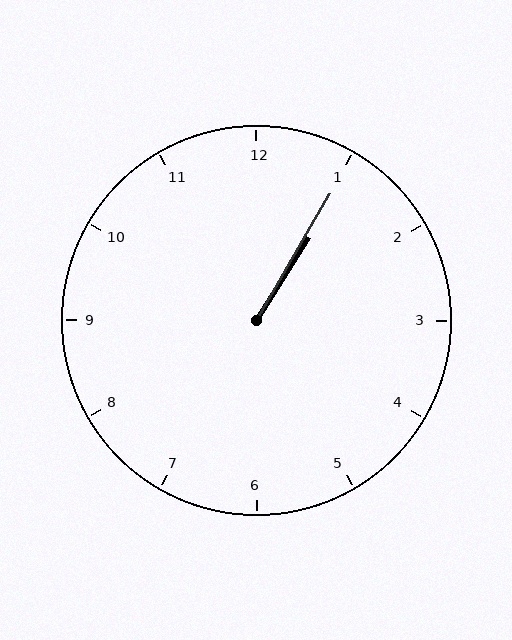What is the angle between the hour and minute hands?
Approximately 2 degrees.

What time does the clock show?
1:05.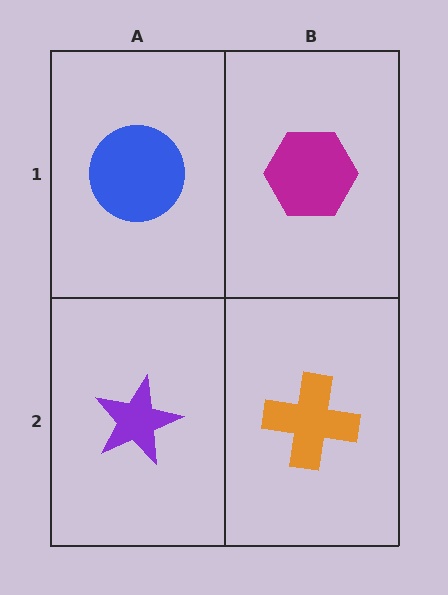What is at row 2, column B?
An orange cross.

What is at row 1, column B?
A magenta hexagon.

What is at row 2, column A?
A purple star.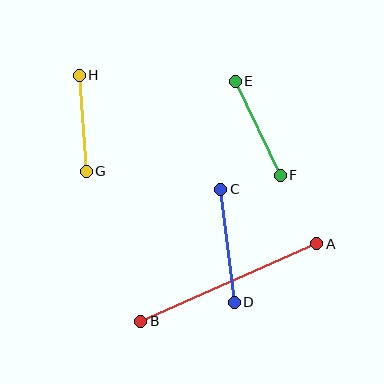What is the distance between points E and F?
The distance is approximately 104 pixels.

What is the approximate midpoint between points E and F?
The midpoint is at approximately (258, 128) pixels.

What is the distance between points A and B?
The distance is approximately 193 pixels.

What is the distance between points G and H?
The distance is approximately 96 pixels.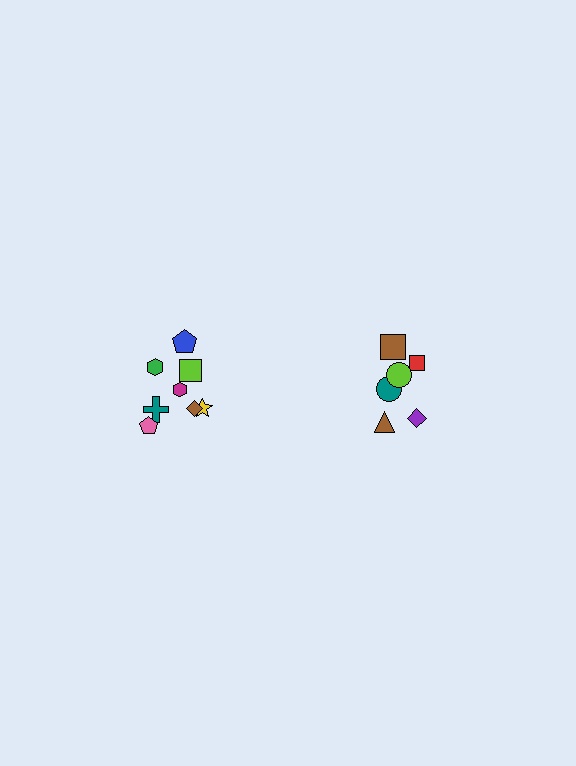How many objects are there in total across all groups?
There are 14 objects.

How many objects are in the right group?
There are 6 objects.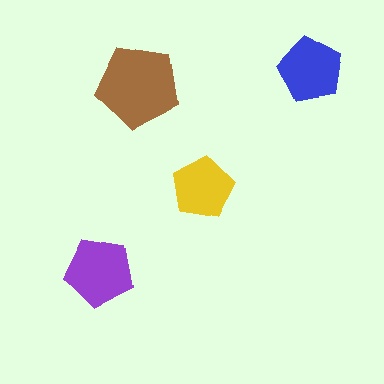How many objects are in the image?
There are 4 objects in the image.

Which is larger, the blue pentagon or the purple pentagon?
The purple one.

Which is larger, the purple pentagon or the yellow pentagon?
The purple one.